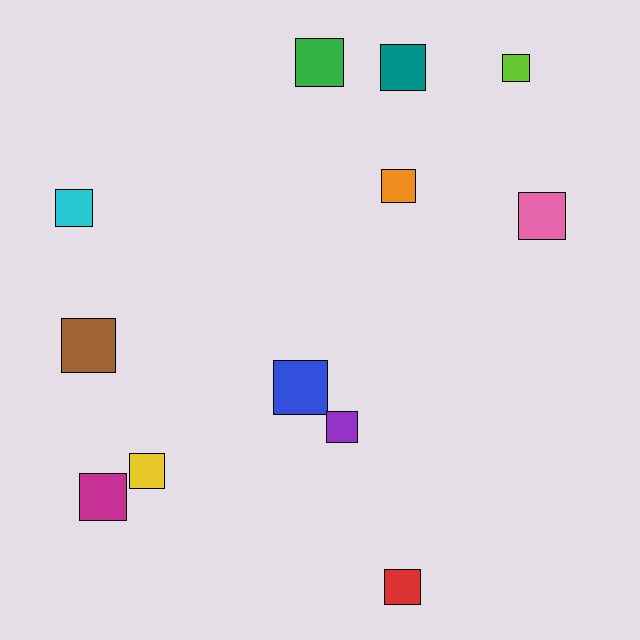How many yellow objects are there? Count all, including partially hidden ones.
There is 1 yellow object.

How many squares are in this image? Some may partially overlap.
There are 12 squares.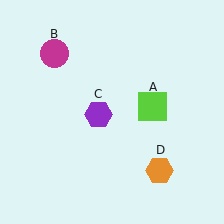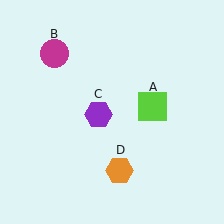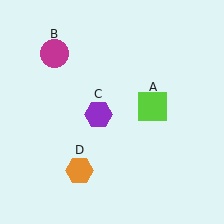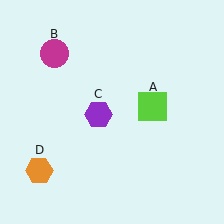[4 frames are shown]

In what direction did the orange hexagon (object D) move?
The orange hexagon (object D) moved left.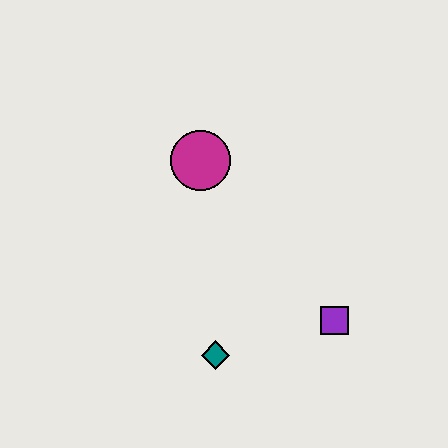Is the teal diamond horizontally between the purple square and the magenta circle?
Yes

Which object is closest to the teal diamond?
The purple square is closest to the teal diamond.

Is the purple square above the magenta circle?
No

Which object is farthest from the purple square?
The magenta circle is farthest from the purple square.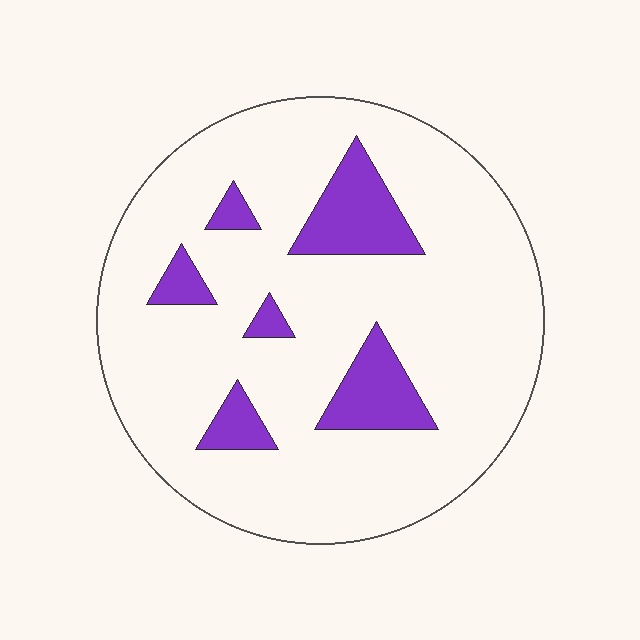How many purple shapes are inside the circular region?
6.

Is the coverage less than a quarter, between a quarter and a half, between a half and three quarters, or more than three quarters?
Less than a quarter.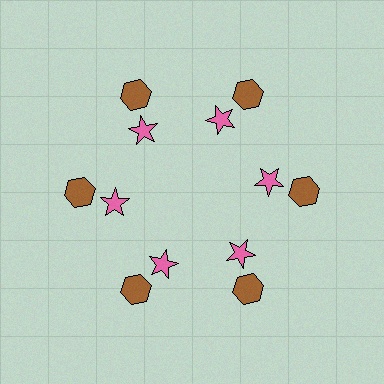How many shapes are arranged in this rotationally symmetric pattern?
There are 12 shapes, arranged in 6 groups of 2.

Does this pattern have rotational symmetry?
Yes, this pattern has 6-fold rotational symmetry. It looks the same after rotating 60 degrees around the center.